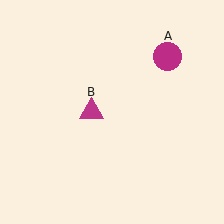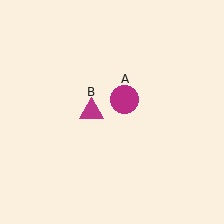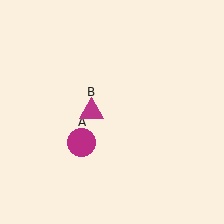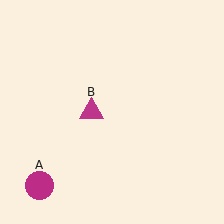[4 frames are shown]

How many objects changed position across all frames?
1 object changed position: magenta circle (object A).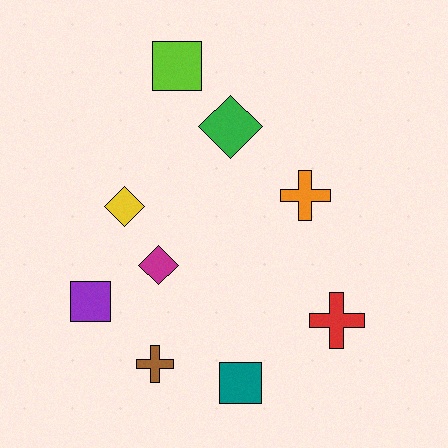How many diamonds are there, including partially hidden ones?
There are 3 diamonds.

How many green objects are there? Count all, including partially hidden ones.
There is 1 green object.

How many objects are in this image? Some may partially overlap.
There are 9 objects.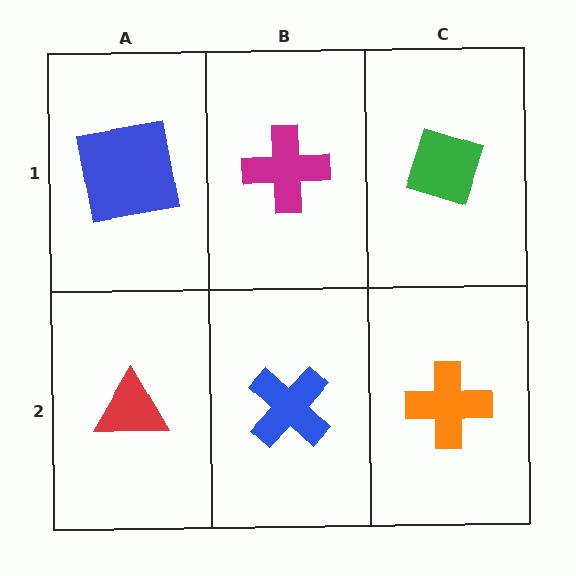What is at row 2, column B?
A blue cross.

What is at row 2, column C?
An orange cross.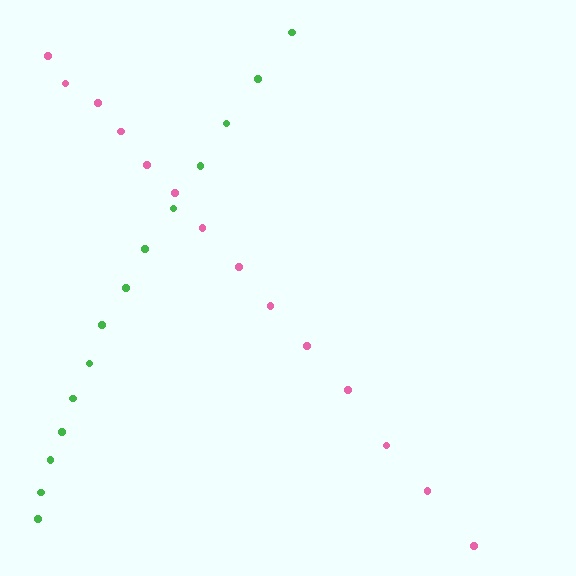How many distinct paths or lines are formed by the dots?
There are 2 distinct paths.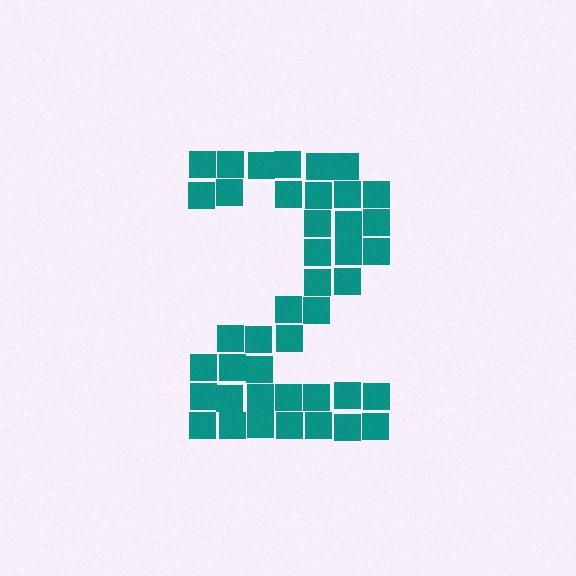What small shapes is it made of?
It is made of small squares.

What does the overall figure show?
The overall figure shows the digit 2.